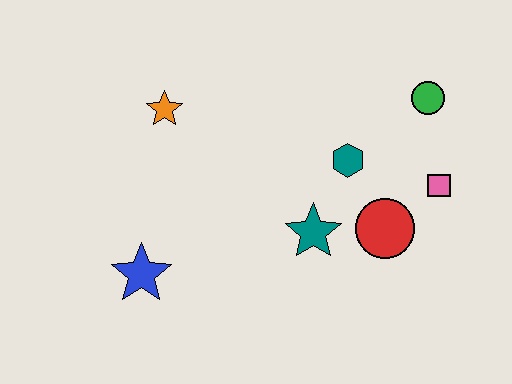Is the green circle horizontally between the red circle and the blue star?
No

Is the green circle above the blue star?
Yes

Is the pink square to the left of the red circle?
No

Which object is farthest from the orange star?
The pink square is farthest from the orange star.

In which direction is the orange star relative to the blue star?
The orange star is above the blue star.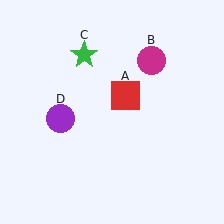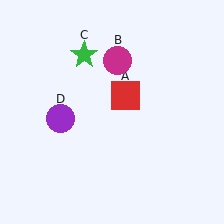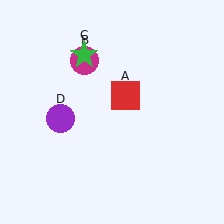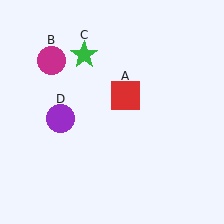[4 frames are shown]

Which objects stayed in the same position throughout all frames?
Red square (object A) and green star (object C) and purple circle (object D) remained stationary.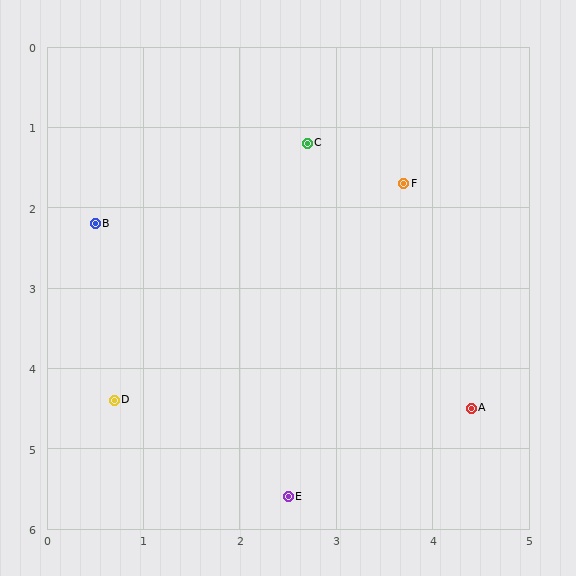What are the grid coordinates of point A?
Point A is at approximately (4.4, 4.5).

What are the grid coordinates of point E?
Point E is at approximately (2.5, 5.6).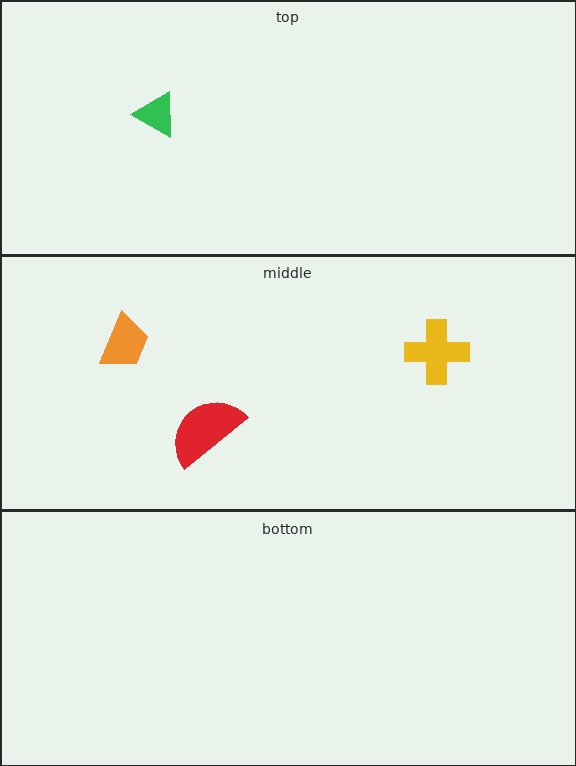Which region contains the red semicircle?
The middle region.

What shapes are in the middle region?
The orange trapezoid, the red semicircle, the yellow cross.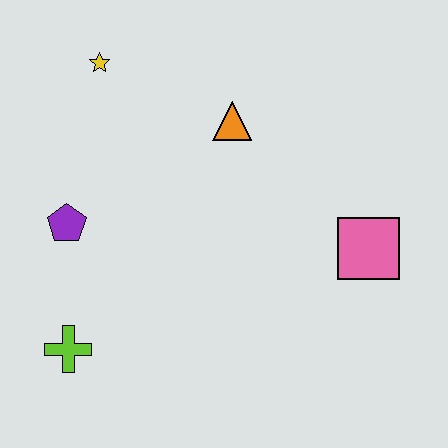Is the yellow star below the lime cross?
No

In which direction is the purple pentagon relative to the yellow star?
The purple pentagon is below the yellow star.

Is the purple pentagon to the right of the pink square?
No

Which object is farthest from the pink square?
The yellow star is farthest from the pink square.